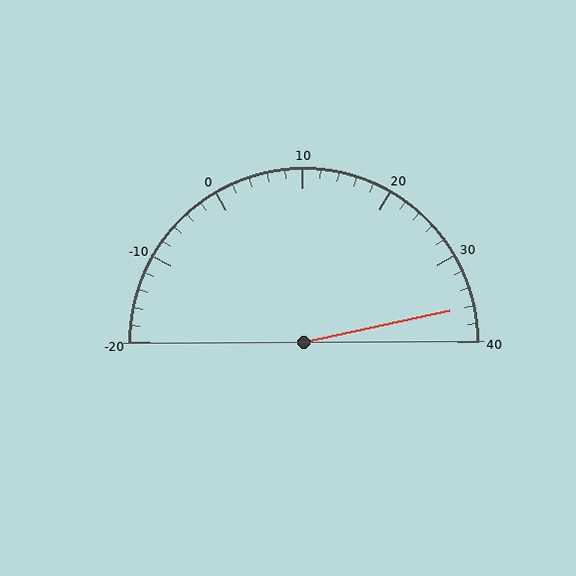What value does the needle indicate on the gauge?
The needle indicates approximately 36.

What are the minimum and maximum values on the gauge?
The gauge ranges from -20 to 40.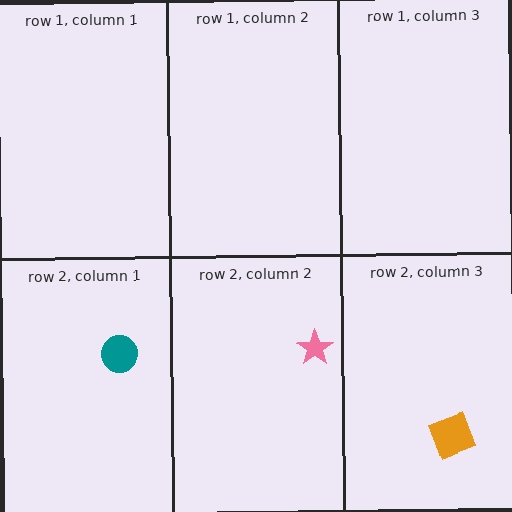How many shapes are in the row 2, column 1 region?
1.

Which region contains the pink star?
The row 2, column 2 region.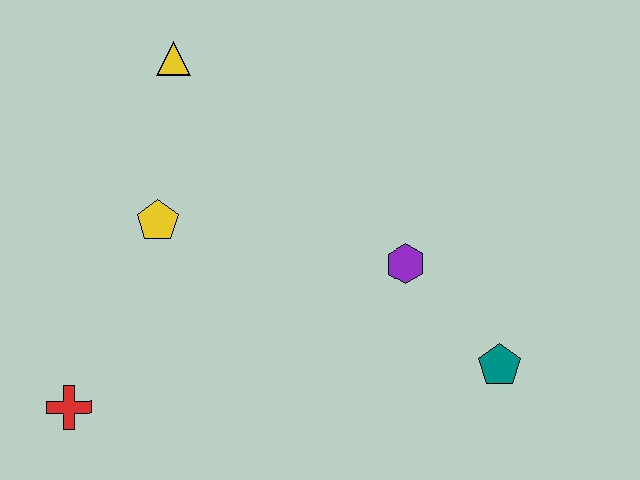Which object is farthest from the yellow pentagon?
The teal pentagon is farthest from the yellow pentagon.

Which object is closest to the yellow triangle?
The yellow pentagon is closest to the yellow triangle.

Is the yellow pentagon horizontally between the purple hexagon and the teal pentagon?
No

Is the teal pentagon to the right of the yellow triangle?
Yes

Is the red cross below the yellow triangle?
Yes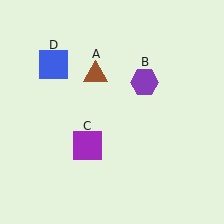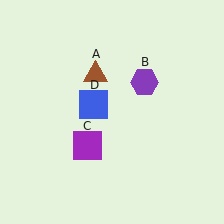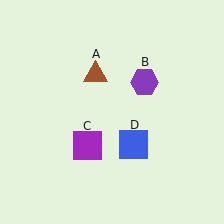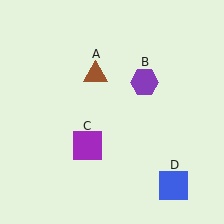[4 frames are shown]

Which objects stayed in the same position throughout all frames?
Brown triangle (object A) and purple hexagon (object B) and purple square (object C) remained stationary.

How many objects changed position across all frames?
1 object changed position: blue square (object D).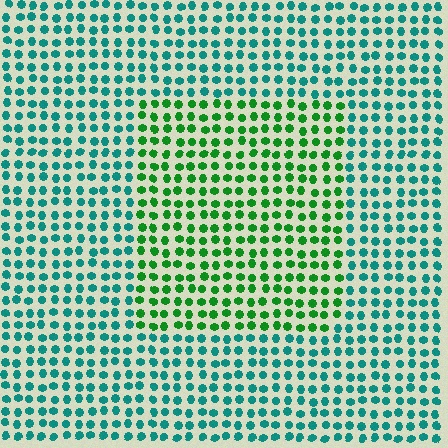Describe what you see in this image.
The image is filled with small teal elements in a uniform arrangement. A rectangle-shaped region is visible where the elements are tinted to a slightly different hue, forming a subtle color boundary.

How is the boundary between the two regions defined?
The boundary is defined purely by a slight shift in hue (about 46 degrees). Spacing, size, and orientation are identical on both sides.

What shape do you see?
I see a rectangle.